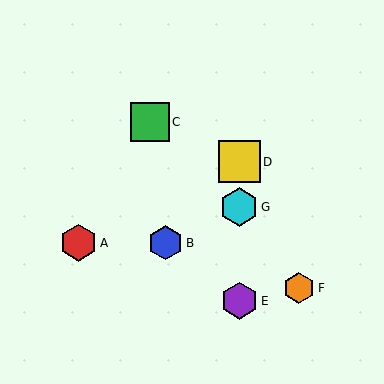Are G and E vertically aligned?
Yes, both are at x≈239.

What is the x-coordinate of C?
Object C is at x≈150.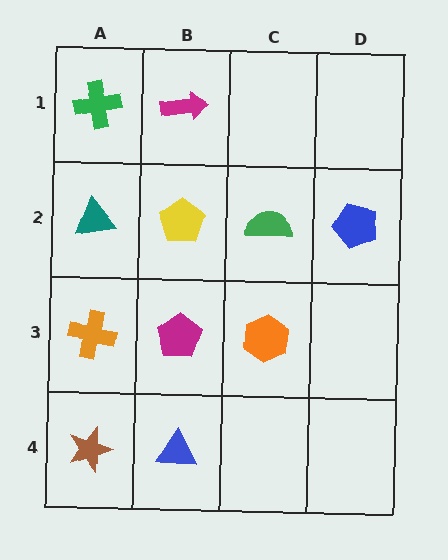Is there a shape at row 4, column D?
No, that cell is empty.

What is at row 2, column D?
A blue pentagon.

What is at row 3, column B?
A magenta pentagon.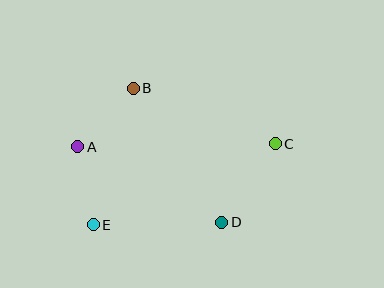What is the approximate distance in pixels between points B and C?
The distance between B and C is approximately 152 pixels.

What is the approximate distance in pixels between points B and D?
The distance between B and D is approximately 161 pixels.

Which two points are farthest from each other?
Points C and E are farthest from each other.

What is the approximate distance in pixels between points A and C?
The distance between A and C is approximately 197 pixels.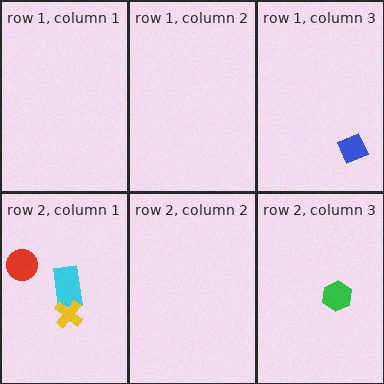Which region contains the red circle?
The row 2, column 1 region.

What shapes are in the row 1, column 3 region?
The blue diamond.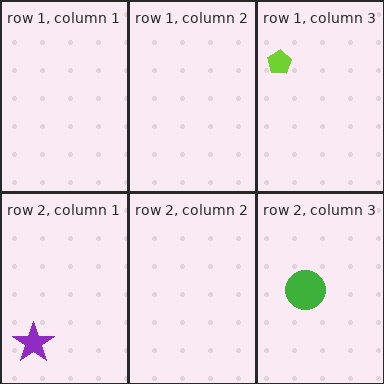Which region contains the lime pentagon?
The row 1, column 3 region.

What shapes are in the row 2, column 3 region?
The green circle.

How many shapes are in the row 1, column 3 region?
1.